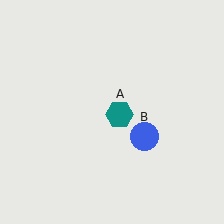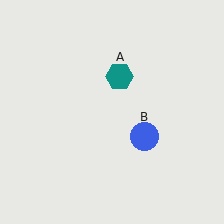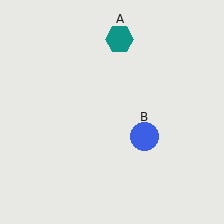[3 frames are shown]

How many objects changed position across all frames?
1 object changed position: teal hexagon (object A).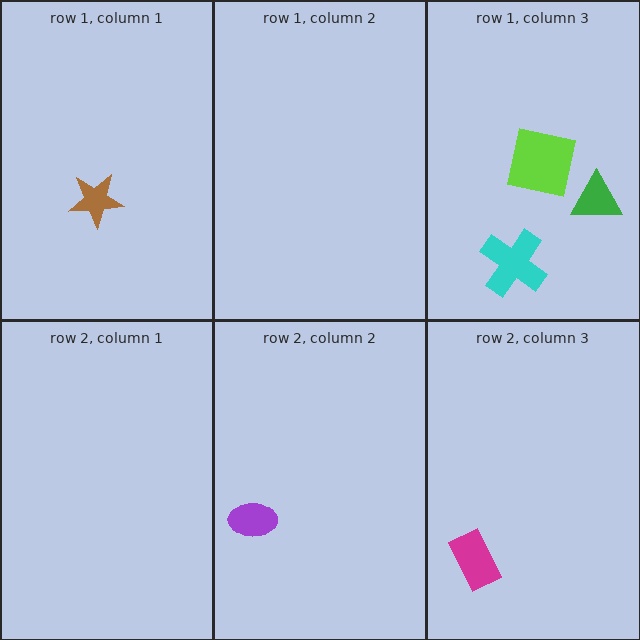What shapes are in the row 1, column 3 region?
The green triangle, the lime square, the cyan cross.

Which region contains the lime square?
The row 1, column 3 region.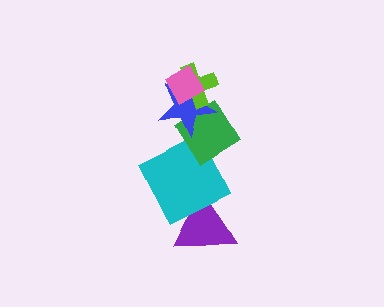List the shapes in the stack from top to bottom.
From top to bottom: the pink diamond, the lime cross, the blue star, the green diamond, the cyan square, the purple triangle.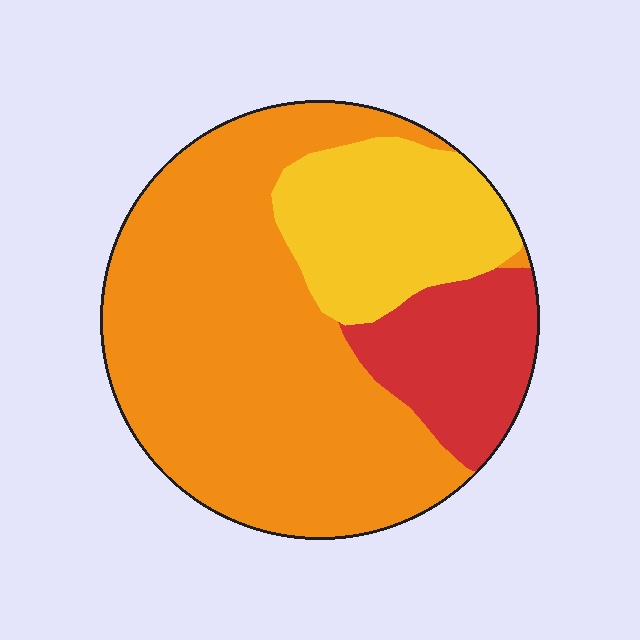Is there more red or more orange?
Orange.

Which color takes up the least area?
Red, at roughly 15%.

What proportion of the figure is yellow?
Yellow covers roughly 20% of the figure.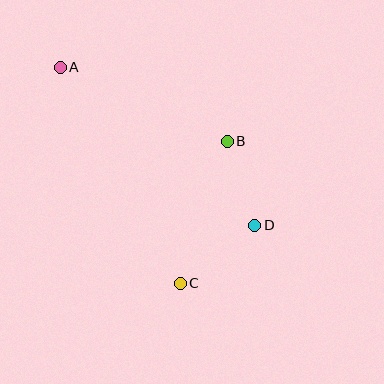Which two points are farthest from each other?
Points A and D are farthest from each other.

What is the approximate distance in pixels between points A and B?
The distance between A and B is approximately 183 pixels.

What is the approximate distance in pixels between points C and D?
The distance between C and D is approximately 94 pixels.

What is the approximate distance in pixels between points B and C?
The distance between B and C is approximately 150 pixels.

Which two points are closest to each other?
Points B and D are closest to each other.